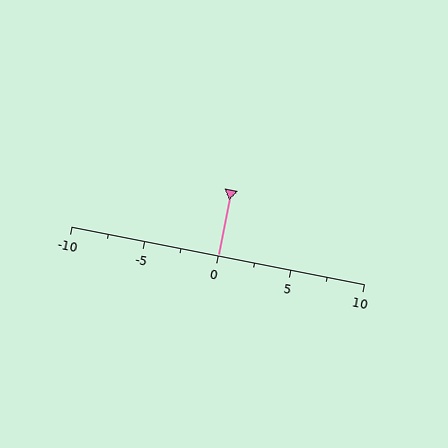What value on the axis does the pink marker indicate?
The marker indicates approximately 0.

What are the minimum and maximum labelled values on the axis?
The axis runs from -10 to 10.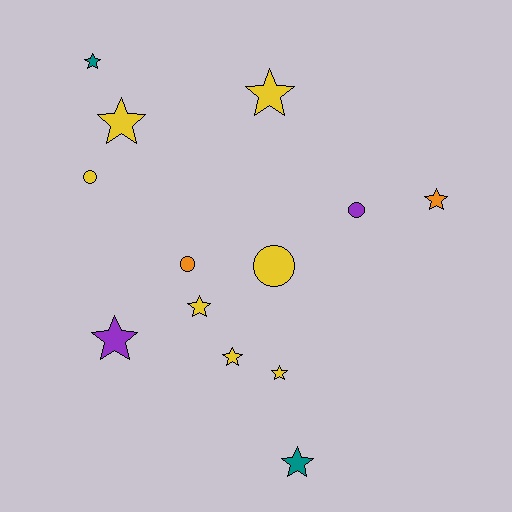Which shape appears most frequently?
Star, with 9 objects.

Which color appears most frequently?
Yellow, with 7 objects.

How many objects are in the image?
There are 13 objects.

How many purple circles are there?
There is 1 purple circle.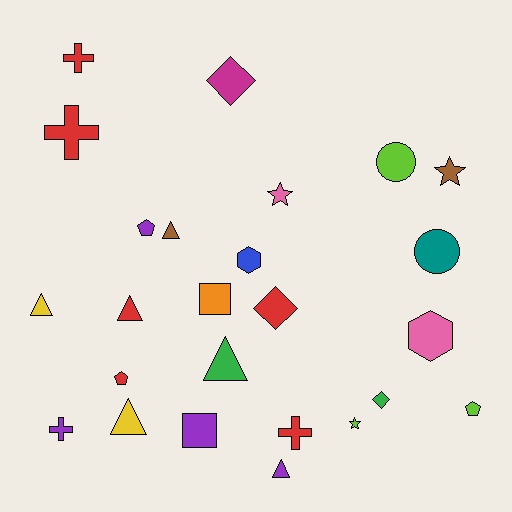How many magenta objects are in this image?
There is 1 magenta object.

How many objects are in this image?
There are 25 objects.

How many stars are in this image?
There are 3 stars.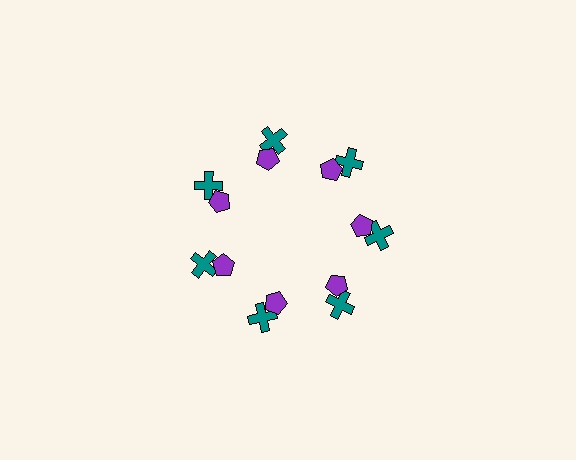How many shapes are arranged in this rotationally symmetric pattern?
There are 14 shapes, arranged in 7 groups of 2.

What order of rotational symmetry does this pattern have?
This pattern has 7-fold rotational symmetry.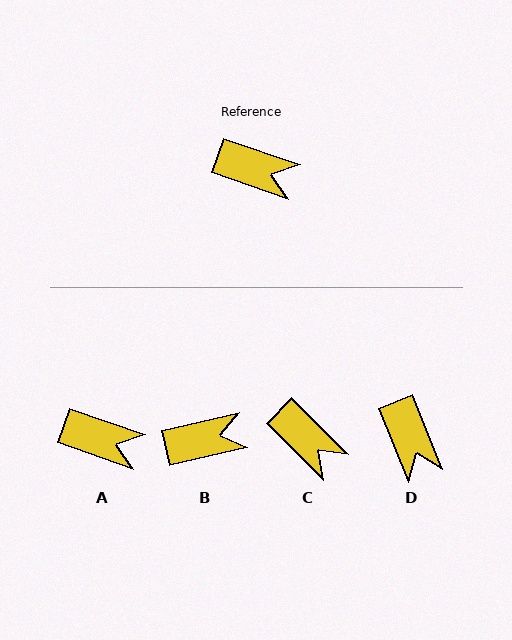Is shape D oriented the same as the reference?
No, it is off by about 49 degrees.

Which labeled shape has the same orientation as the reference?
A.